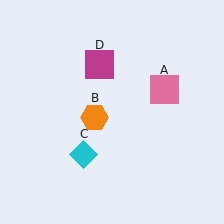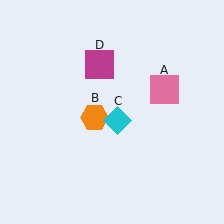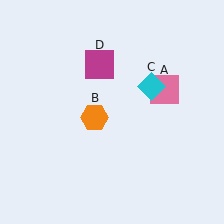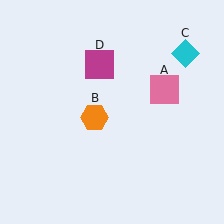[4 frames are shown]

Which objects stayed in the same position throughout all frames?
Pink square (object A) and orange hexagon (object B) and magenta square (object D) remained stationary.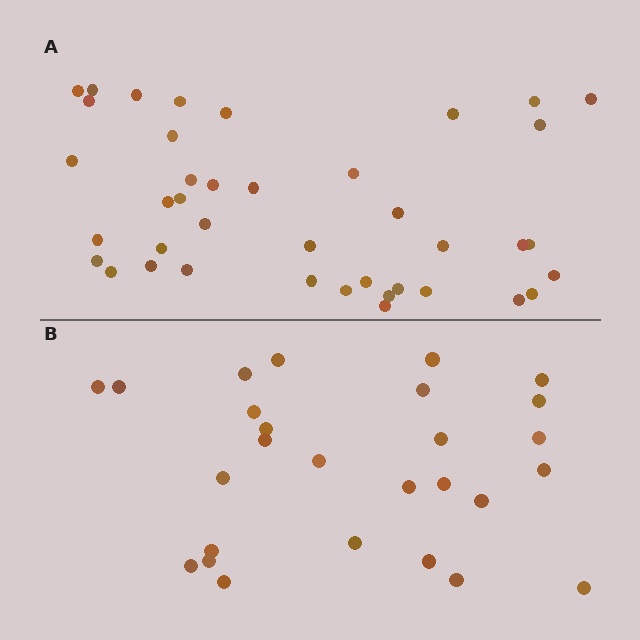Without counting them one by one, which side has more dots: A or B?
Region A (the top region) has more dots.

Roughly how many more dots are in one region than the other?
Region A has approximately 15 more dots than region B.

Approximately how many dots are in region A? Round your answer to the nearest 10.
About 40 dots.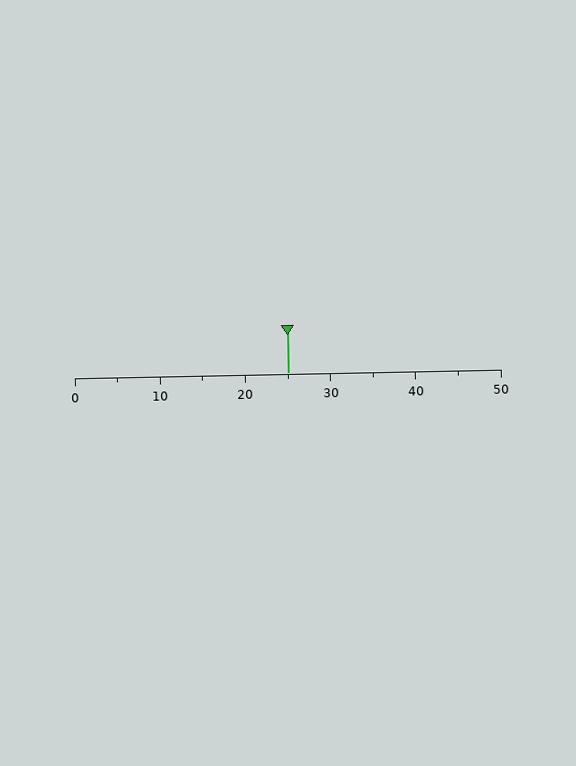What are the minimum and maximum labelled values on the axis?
The axis runs from 0 to 50.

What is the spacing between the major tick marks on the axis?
The major ticks are spaced 10 apart.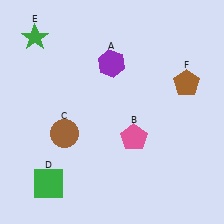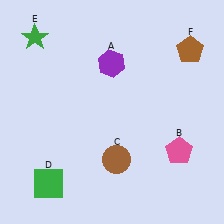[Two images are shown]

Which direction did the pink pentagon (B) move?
The pink pentagon (B) moved right.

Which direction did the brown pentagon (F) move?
The brown pentagon (F) moved up.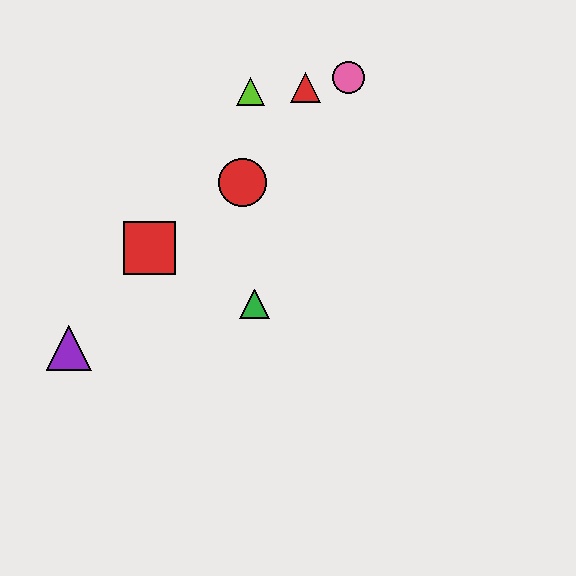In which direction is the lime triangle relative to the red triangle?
The lime triangle is to the left of the red triangle.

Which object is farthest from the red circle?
The purple triangle is farthest from the red circle.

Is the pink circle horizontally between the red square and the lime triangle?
No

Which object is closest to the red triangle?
The pink circle is closest to the red triangle.